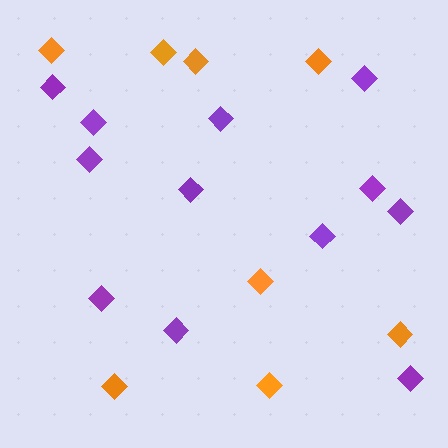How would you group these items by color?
There are 2 groups: one group of purple diamonds (12) and one group of orange diamonds (8).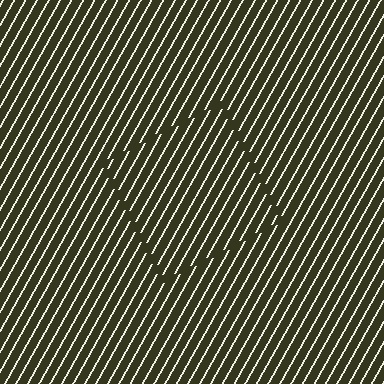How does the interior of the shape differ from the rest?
The interior of the shape contains the same grating, shifted by half a period — the contour is defined by the phase discontinuity where line-ends from the inner and outer gratings abut.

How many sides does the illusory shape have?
4 sides — the line-ends trace a square.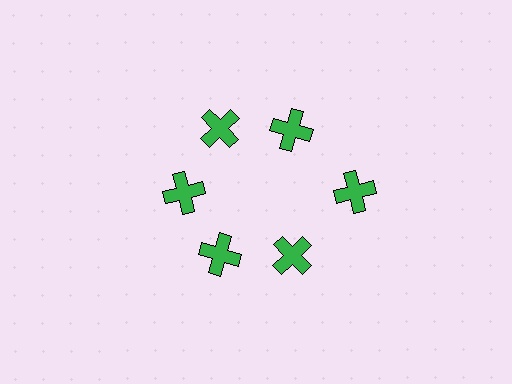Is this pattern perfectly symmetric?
No. The 6 green crosses are arranged in a ring, but one element near the 3 o'clock position is pushed outward from the center, breaking the 6-fold rotational symmetry.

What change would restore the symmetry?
The symmetry would be restored by moving it inward, back onto the ring so that all 6 crosses sit at equal angles and equal distance from the center.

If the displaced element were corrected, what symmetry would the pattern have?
It would have 6-fold rotational symmetry — the pattern would map onto itself every 60 degrees.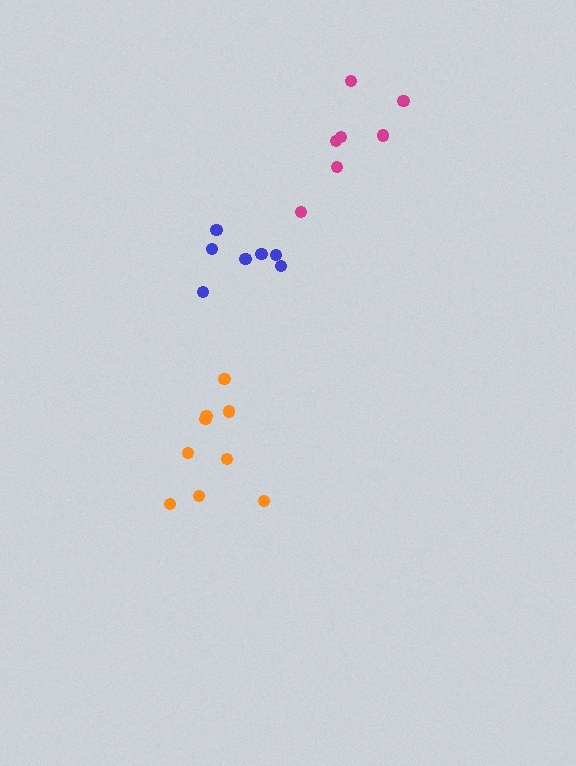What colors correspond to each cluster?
The clusters are colored: orange, magenta, blue.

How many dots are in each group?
Group 1: 9 dots, Group 2: 7 dots, Group 3: 7 dots (23 total).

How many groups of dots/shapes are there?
There are 3 groups.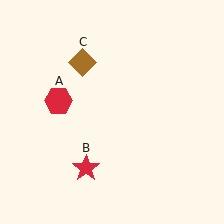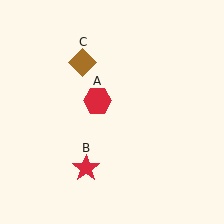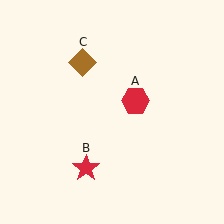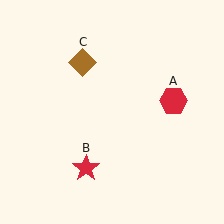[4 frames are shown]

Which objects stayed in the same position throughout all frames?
Red star (object B) and brown diamond (object C) remained stationary.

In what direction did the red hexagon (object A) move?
The red hexagon (object A) moved right.